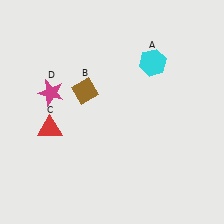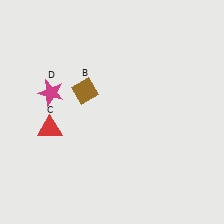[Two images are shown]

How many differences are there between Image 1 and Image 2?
There is 1 difference between the two images.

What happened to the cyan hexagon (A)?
The cyan hexagon (A) was removed in Image 2. It was in the top-right area of Image 1.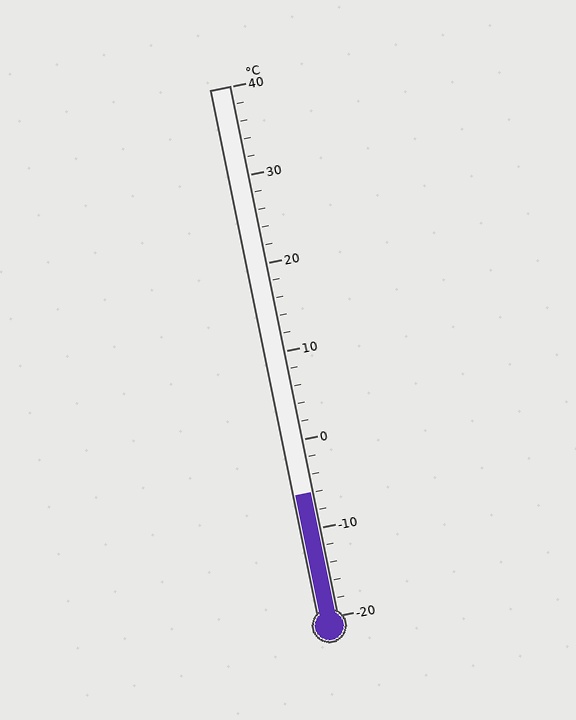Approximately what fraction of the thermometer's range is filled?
The thermometer is filled to approximately 25% of its range.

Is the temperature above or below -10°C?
The temperature is above -10°C.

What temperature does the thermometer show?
The thermometer shows approximately -6°C.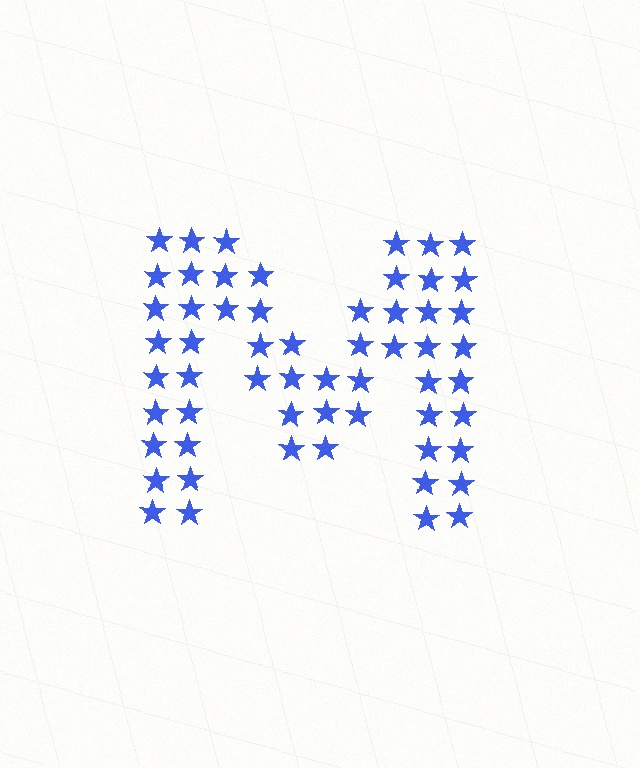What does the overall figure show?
The overall figure shows the letter M.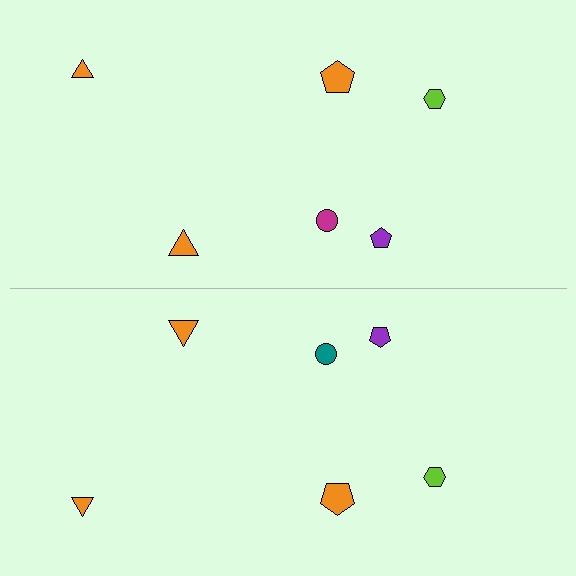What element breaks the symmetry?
The teal circle on the bottom side breaks the symmetry — its mirror counterpart is magenta.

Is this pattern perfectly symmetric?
No, the pattern is not perfectly symmetric. The teal circle on the bottom side breaks the symmetry — its mirror counterpart is magenta.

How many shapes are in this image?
There are 12 shapes in this image.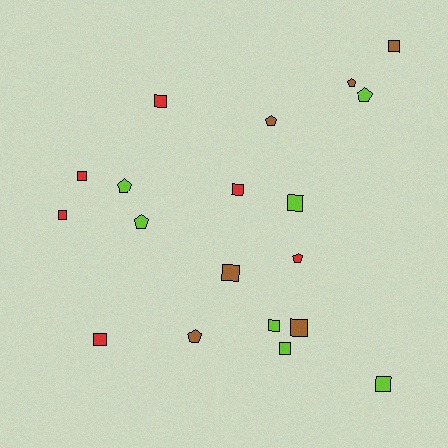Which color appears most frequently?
Lime, with 7 objects.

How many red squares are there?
There are 5 red squares.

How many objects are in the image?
There are 19 objects.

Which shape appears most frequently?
Square, with 12 objects.